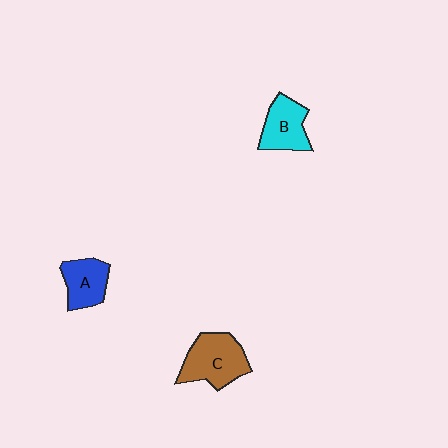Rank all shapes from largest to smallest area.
From largest to smallest: C (brown), B (cyan), A (blue).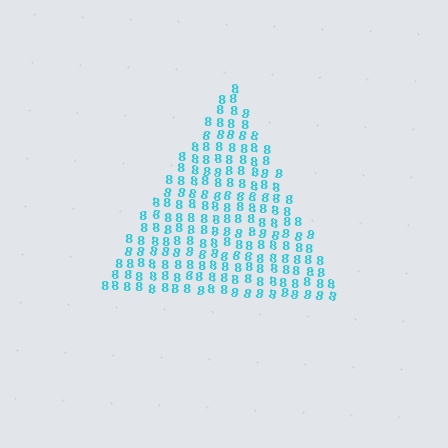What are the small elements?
The small elements are digit 8's.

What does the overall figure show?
The overall figure shows a triangle.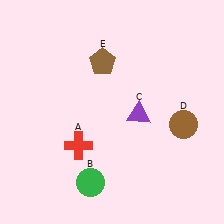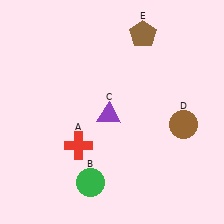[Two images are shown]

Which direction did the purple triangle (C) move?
The purple triangle (C) moved left.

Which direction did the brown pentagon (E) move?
The brown pentagon (E) moved right.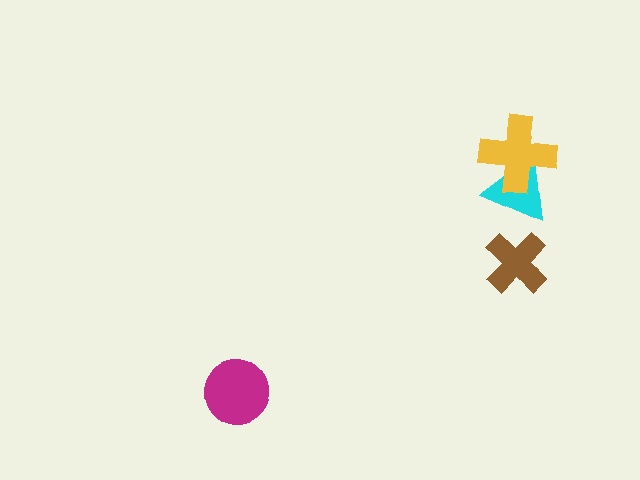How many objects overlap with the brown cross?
0 objects overlap with the brown cross.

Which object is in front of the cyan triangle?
The yellow cross is in front of the cyan triangle.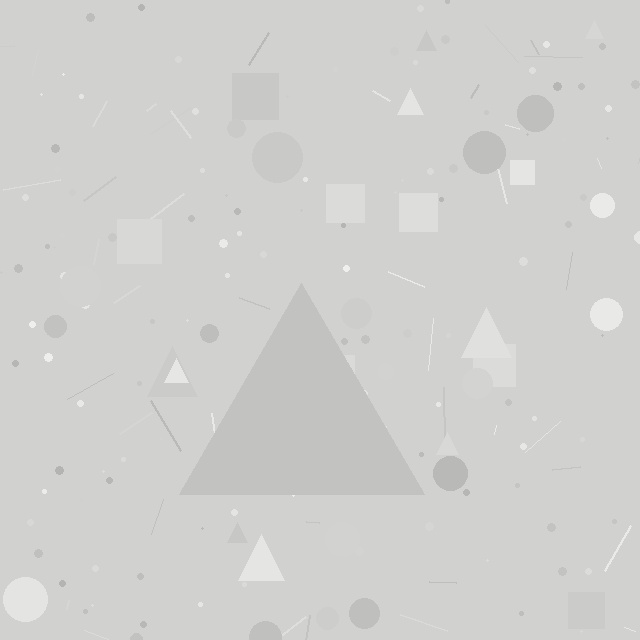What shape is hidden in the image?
A triangle is hidden in the image.